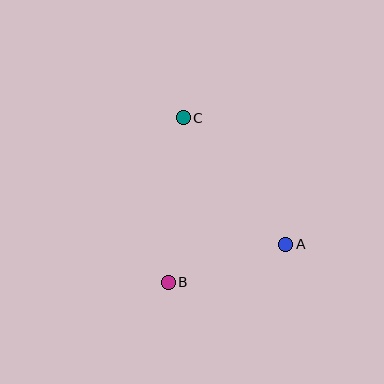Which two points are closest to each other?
Points A and B are closest to each other.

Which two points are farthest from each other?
Points B and C are farthest from each other.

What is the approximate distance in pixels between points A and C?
The distance between A and C is approximately 163 pixels.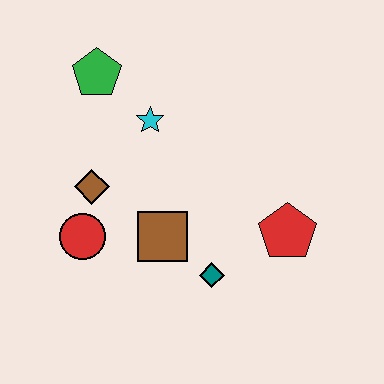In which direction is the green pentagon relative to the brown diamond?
The green pentagon is above the brown diamond.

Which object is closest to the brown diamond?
The red circle is closest to the brown diamond.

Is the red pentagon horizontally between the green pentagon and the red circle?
No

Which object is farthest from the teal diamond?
The green pentagon is farthest from the teal diamond.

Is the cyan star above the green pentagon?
No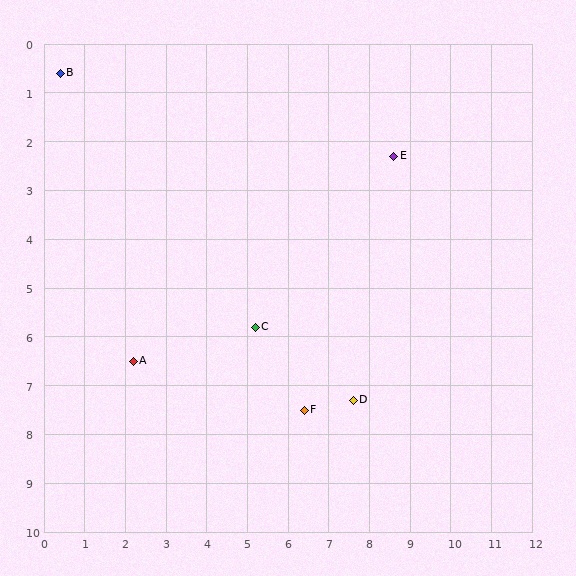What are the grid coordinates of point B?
Point B is at approximately (0.4, 0.6).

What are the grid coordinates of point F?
Point F is at approximately (6.4, 7.5).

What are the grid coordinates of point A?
Point A is at approximately (2.2, 6.5).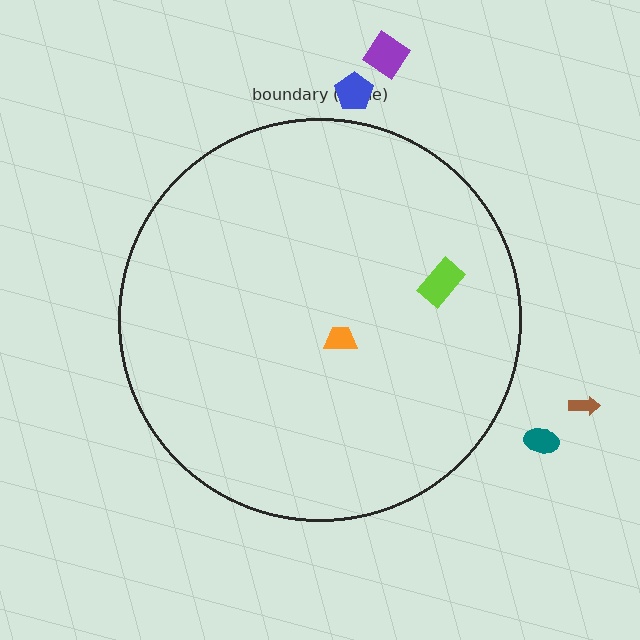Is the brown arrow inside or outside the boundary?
Outside.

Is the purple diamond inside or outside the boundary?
Outside.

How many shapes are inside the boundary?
2 inside, 4 outside.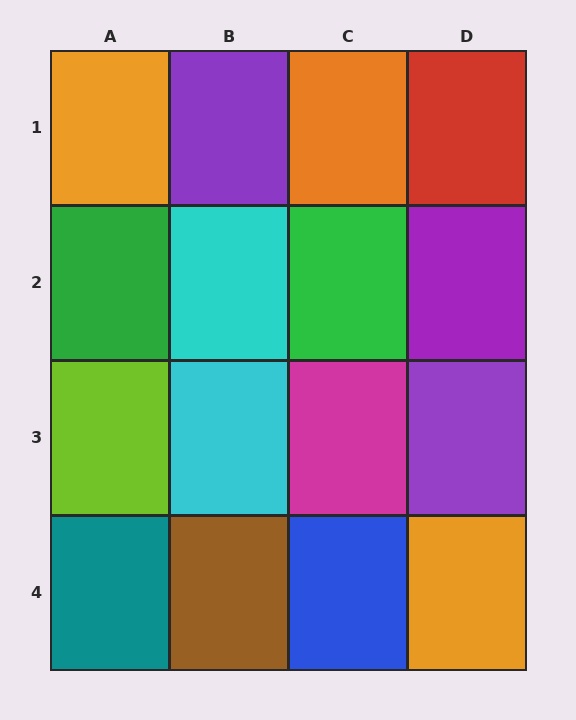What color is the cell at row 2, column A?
Green.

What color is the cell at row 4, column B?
Brown.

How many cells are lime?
1 cell is lime.